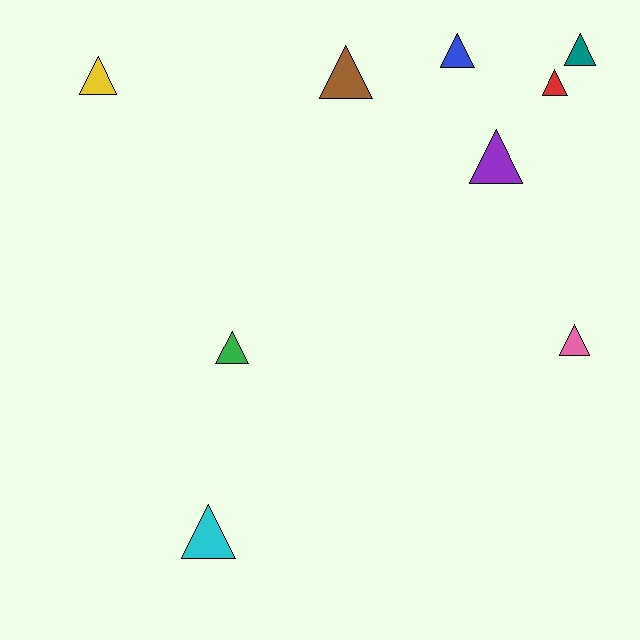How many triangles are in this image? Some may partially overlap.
There are 9 triangles.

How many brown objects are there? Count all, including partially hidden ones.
There is 1 brown object.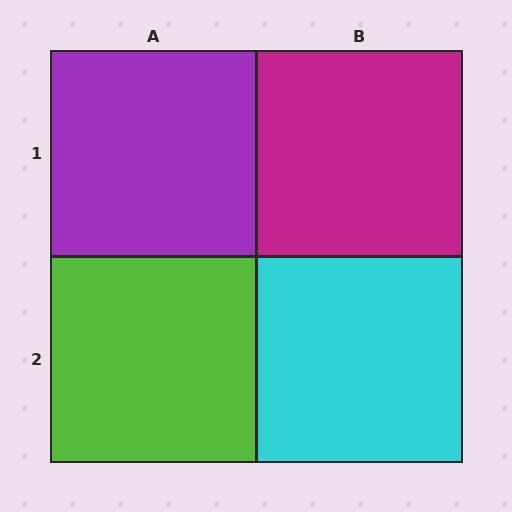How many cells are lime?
1 cell is lime.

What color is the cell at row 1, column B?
Magenta.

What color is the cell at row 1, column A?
Purple.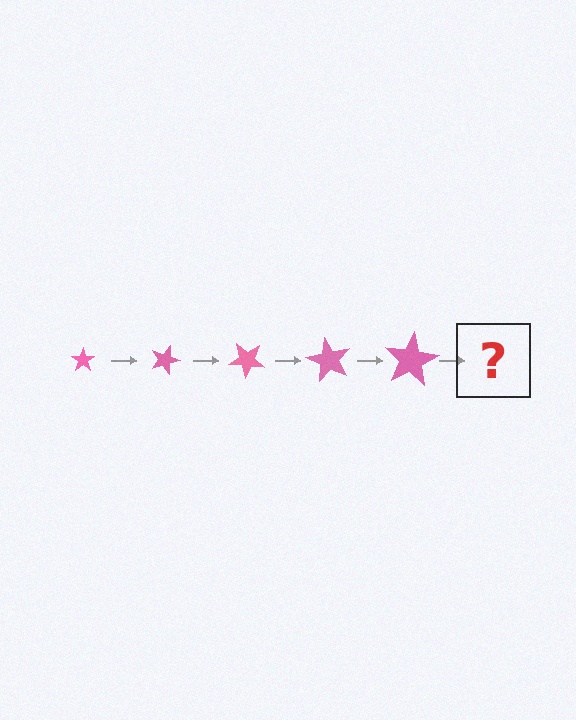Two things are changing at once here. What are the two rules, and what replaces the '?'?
The two rules are that the star grows larger each step and it rotates 20 degrees each step. The '?' should be a star, larger than the previous one and rotated 100 degrees from the start.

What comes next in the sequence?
The next element should be a star, larger than the previous one and rotated 100 degrees from the start.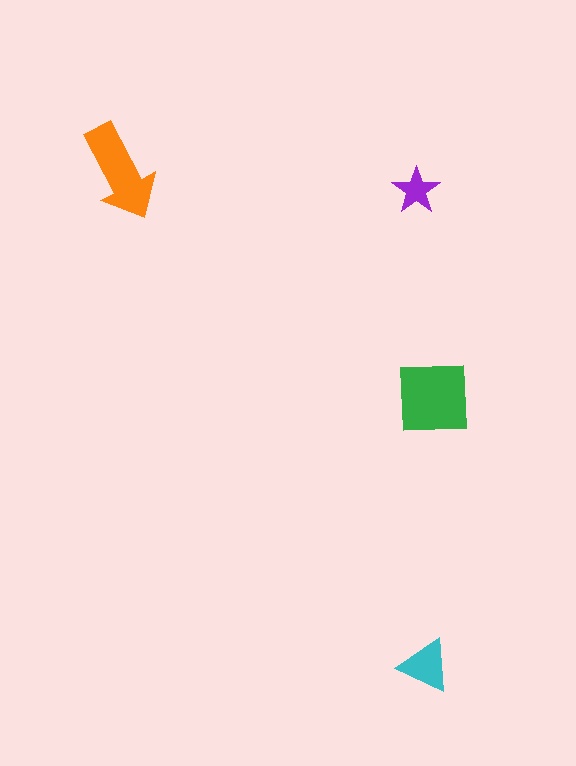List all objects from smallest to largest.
The purple star, the cyan triangle, the orange arrow, the green square.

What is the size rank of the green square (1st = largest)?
1st.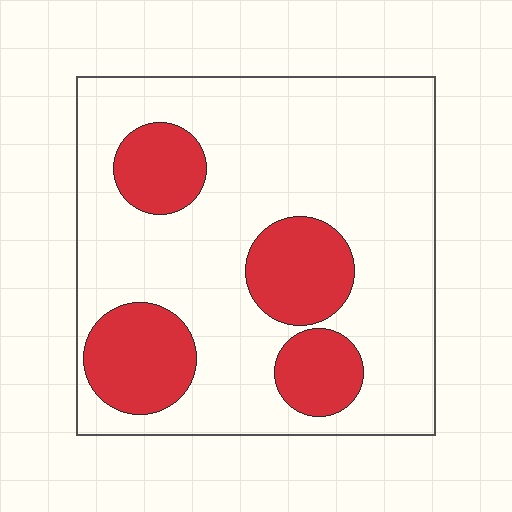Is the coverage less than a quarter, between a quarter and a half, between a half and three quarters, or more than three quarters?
Between a quarter and a half.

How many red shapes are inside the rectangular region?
4.